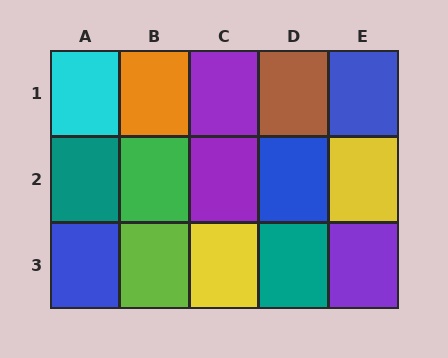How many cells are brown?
1 cell is brown.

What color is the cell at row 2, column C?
Purple.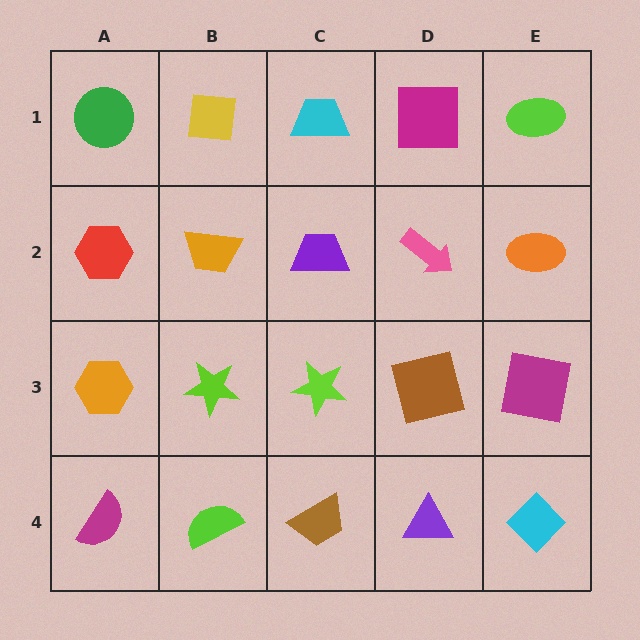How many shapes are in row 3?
5 shapes.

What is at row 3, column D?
A brown square.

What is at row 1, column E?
A lime ellipse.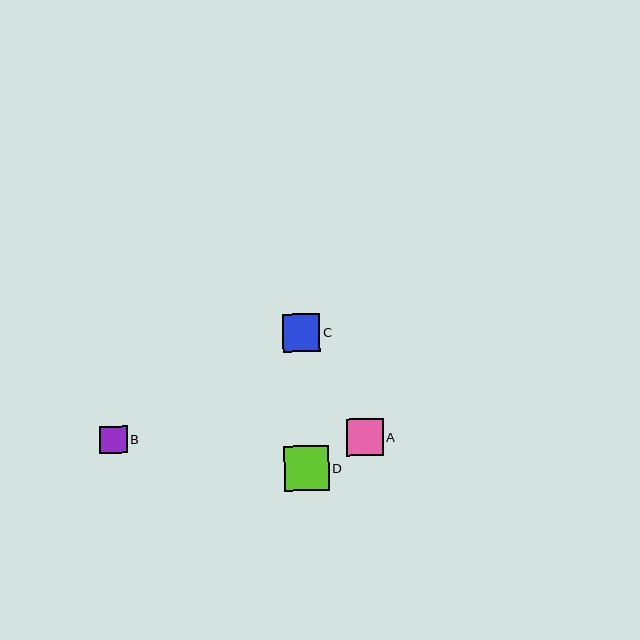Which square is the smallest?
Square B is the smallest with a size of approximately 28 pixels.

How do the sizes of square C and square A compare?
Square C and square A are approximately the same size.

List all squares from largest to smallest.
From largest to smallest: D, C, A, B.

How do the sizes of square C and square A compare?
Square C and square A are approximately the same size.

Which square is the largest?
Square D is the largest with a size of approximately 45 pixels.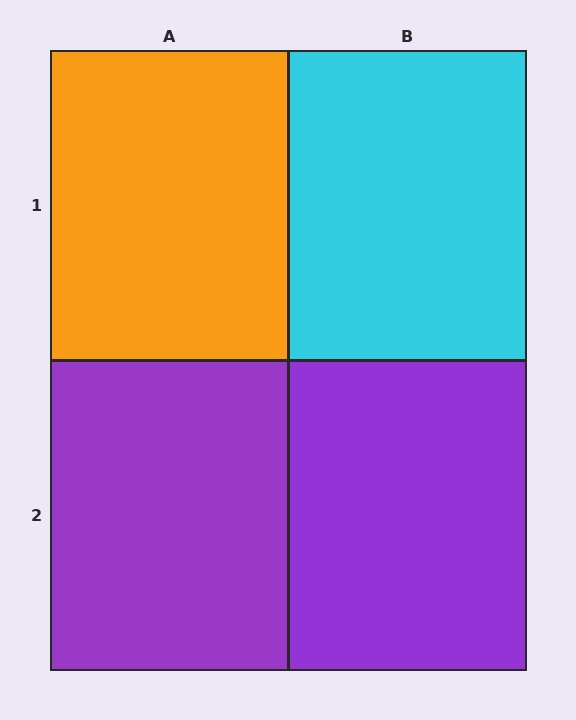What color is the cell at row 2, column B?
Purple.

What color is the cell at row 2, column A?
Purple.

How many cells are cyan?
1 cell is cyan.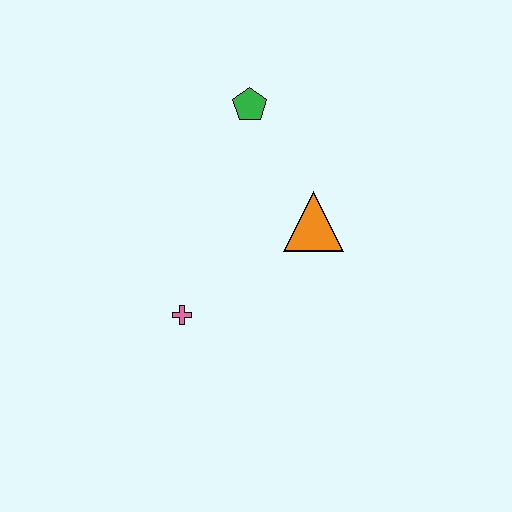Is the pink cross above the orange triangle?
No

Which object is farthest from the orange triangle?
The pink cross is farthest from the orange triangle.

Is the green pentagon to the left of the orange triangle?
Yes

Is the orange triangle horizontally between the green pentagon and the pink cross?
No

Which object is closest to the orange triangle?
The green pentagon is closest to the orange triangle.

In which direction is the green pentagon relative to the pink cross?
The green pentagon is above the pink cross.